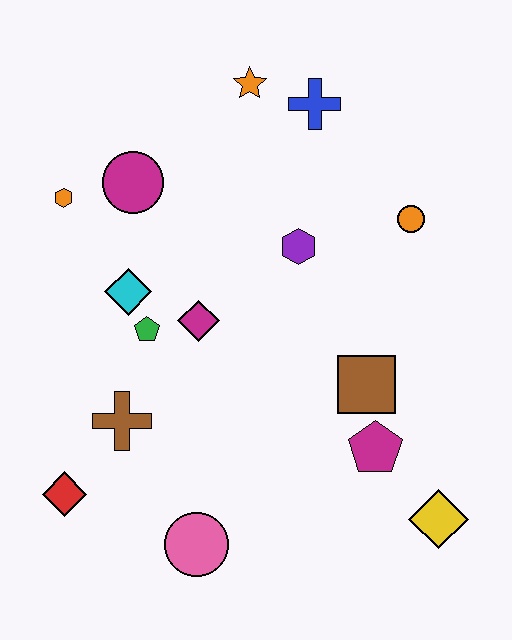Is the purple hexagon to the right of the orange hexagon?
Yes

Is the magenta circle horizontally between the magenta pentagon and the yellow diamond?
No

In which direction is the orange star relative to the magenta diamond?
The orange star is above the magenta diamond.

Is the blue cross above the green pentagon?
Yes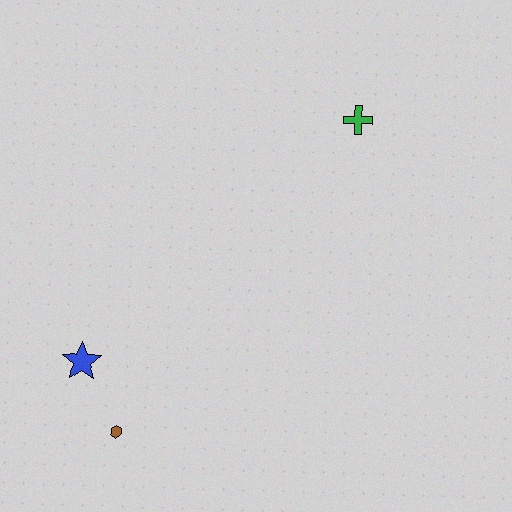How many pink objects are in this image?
There are no pink objects.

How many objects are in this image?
There are 3 objects.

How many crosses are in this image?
There is 1 cross.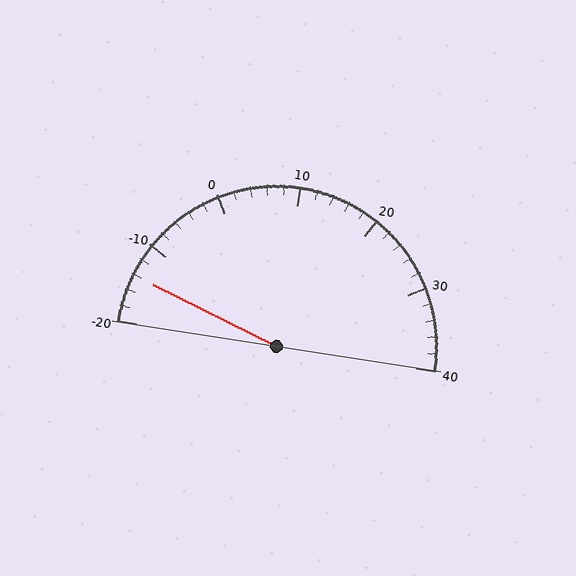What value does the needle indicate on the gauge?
The needle indicates approximately -14.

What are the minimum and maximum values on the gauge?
The gauge ranges from -20 to 40.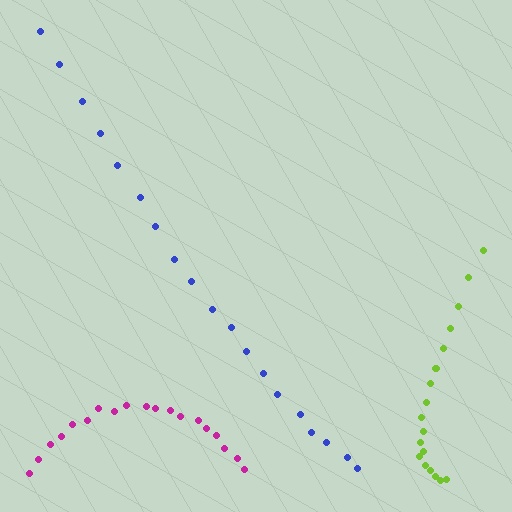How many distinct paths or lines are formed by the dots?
There are 3 distinct paths.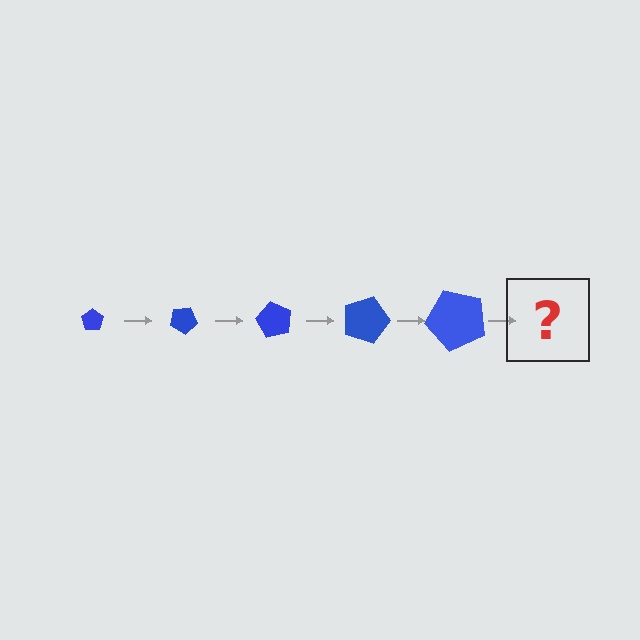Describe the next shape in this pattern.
It should be a pentagon, larger than the previous one and rotated 150 degrees from the start.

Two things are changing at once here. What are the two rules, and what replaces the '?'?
The two rules are that the pentagon grows larger each step and it rotates 30 degrees each step. The '?' should be a pentagon, larger than the previous one and rotated 150 degrees from the start.